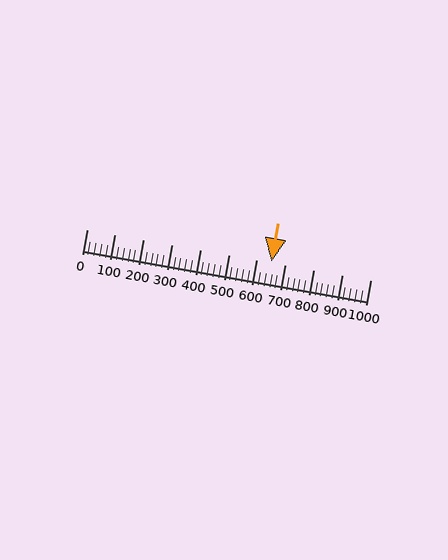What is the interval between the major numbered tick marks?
The major tick marks are spaced 100 units apart.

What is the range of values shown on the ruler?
The ruler shows values from 0 to 1000.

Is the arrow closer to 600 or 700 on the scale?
The arrow is closer to 700.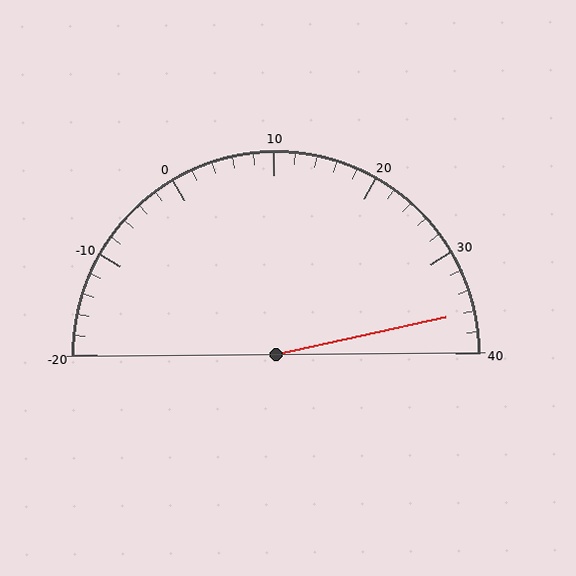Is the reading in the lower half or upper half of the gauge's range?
The reading is in the upper half of the range (-20 to 40).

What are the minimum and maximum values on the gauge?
The gauge ranges from -20 to 40.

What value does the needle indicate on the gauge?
The needle indicates approximately 36.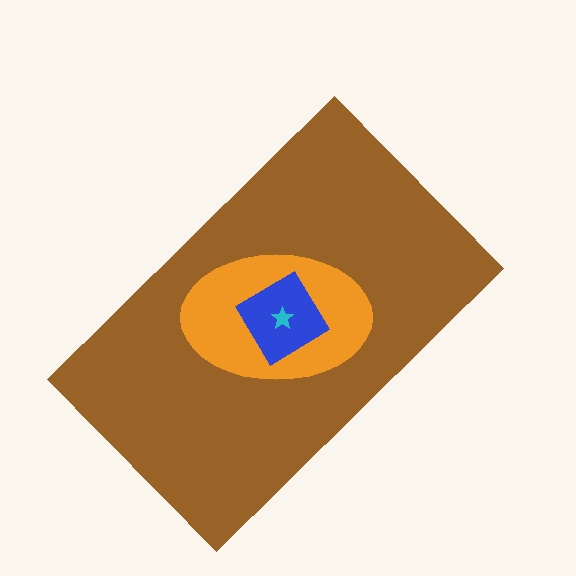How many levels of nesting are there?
4.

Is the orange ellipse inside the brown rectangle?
Yes.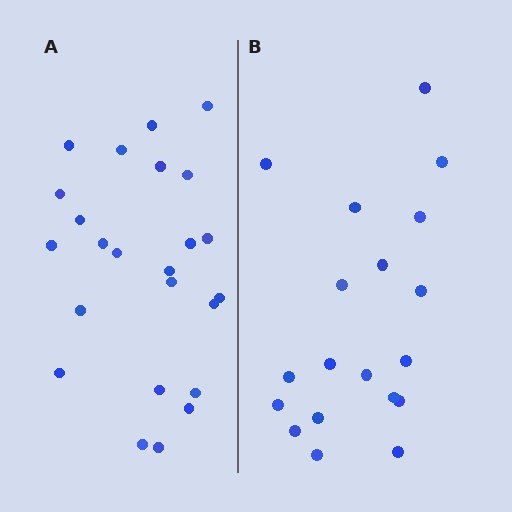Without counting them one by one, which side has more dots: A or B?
Region A (the left region) has more dots.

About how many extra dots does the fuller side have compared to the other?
Region A has about 5 more dots than region B.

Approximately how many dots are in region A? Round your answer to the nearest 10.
About 20 dots. (The exact count is 24, which rounds to 20.)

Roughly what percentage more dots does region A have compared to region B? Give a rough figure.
About 25% more.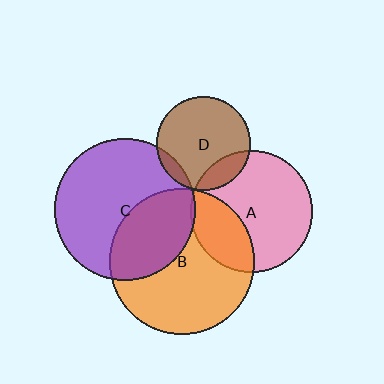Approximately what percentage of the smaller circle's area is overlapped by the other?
Approximately 35%.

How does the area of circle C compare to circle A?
Approximately 1.4 times.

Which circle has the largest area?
Circle B (orange).